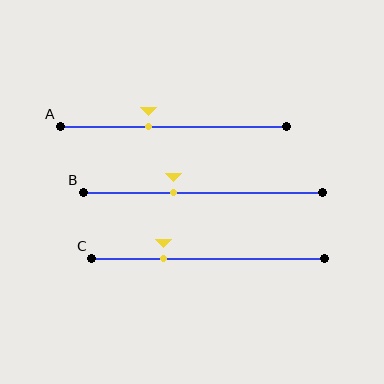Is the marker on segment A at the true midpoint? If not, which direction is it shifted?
No, the marker on segment A is shifted to the left by about 11% of the segment length.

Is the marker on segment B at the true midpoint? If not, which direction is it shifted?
No, the marker on segment B is shifted to the left by about 13% of the segment length.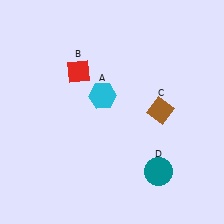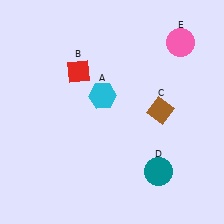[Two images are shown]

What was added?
A pink circle (E) was added in Image 2.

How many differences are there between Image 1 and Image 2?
There is 1 difference between the two images.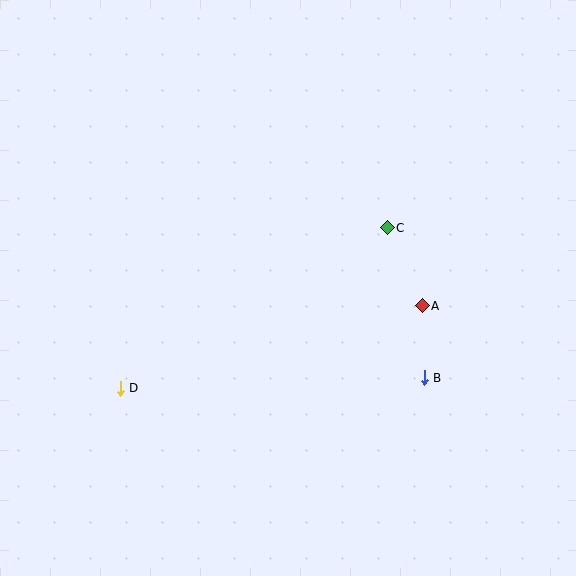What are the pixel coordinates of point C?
Point C is at (387, 228).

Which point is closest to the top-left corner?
Point D is closest to the top-left corner.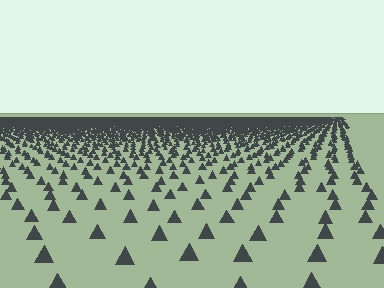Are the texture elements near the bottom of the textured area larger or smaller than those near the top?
Larger. Near the bottom, elements are closer to the viewer and appear at a bigger on-screen size.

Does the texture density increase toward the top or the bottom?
Density increases toward the top.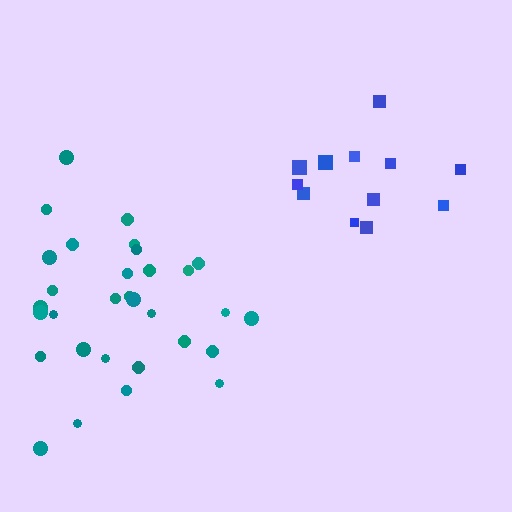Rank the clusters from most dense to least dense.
teal, blue.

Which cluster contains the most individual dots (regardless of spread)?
Teal (32).